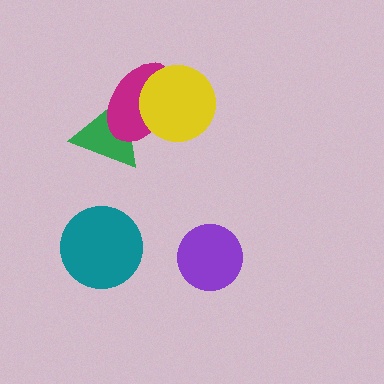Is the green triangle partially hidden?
Yes, it is partially covered by another shape.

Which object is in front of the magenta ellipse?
The yellow circle is in front of the magenta ellipse.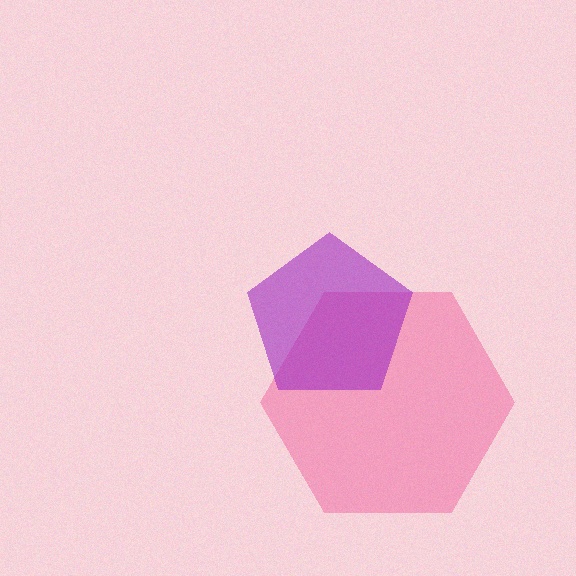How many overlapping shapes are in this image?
There are 2 overlapping shapes in the image.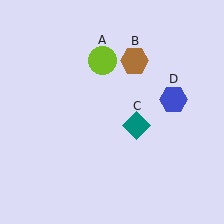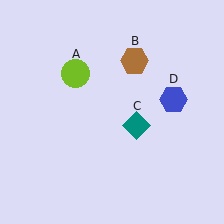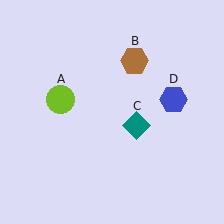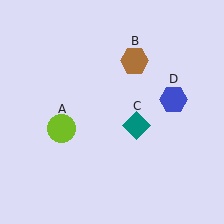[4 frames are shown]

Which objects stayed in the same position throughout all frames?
Brown hexagon (object B) and teal diamond (object C) and blue hexagon (object D) remained stationary.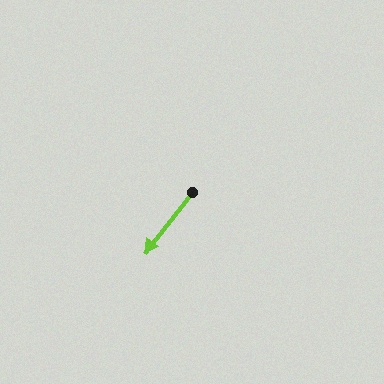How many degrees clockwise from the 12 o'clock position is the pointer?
Approximately 218 degrees.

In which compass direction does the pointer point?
Southwest.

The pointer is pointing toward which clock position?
Roughly 7 o'clock.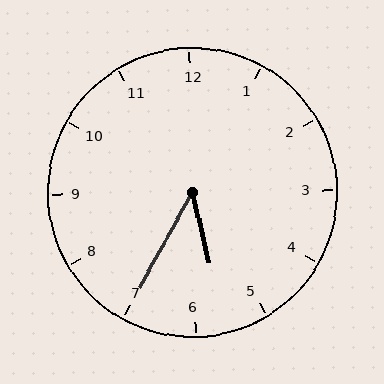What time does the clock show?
5:35.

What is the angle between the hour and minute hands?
Approximately 42 degrees.